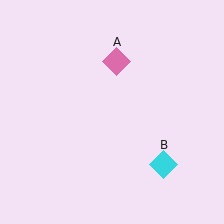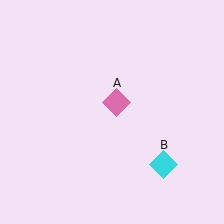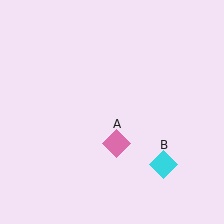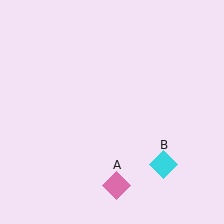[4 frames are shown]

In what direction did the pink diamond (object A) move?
The pink diamond (object A) moved down.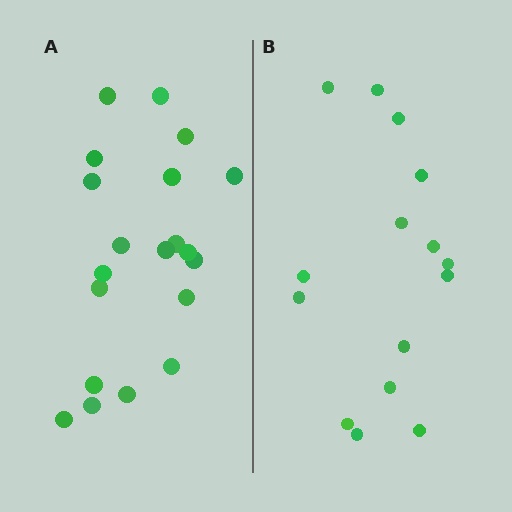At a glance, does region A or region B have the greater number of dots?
Region A (the left region) has more dots.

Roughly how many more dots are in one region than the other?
Region A has about 5 more dots than region B.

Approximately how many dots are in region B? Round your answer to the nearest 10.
About 20 dots. (The exact count is 15, which rounds to 20.)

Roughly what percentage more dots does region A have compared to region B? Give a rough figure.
About 35% more.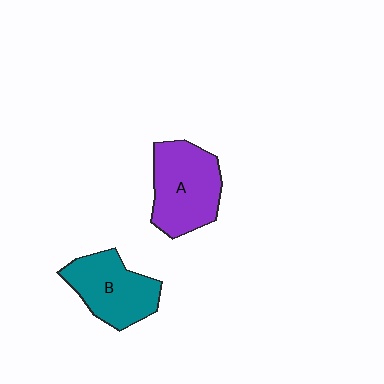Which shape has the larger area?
Shape A (purple).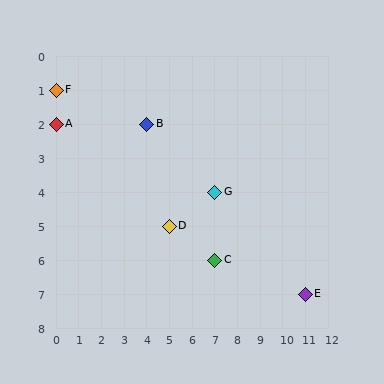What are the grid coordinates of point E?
Point E is at grid coordinates (11, 7).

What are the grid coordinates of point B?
Point B is at grid coordinates (4, 2).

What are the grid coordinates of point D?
Point D is at grid coordinates (5, 5).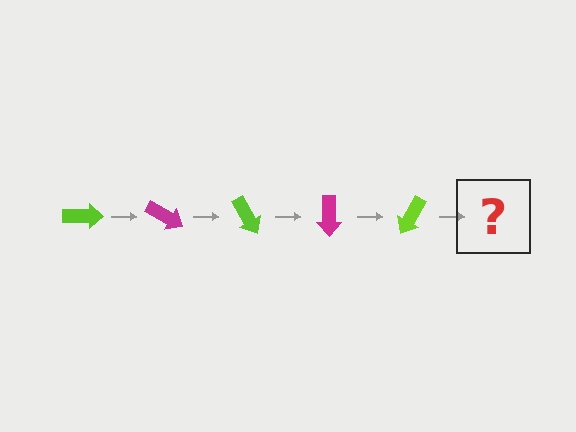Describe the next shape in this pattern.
It should be a magenta arrow, rotated 150 degrees from the start.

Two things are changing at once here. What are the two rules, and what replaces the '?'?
The two rules are that it rotates 30 degrees each step and the color cycles through lime and magenta. The '?' should be a magenta arrow, rotated 150 degrees from the start.